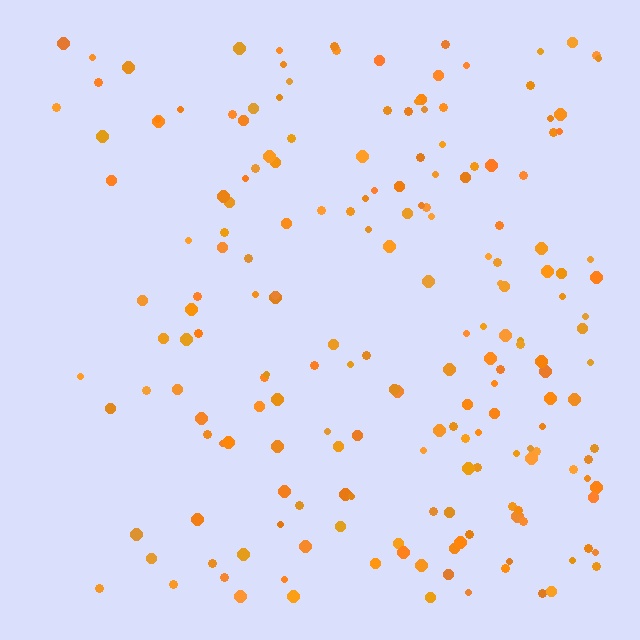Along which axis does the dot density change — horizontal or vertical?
Horizontal.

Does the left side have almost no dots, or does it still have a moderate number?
Still a moderate number, just noticeably fewer than the right.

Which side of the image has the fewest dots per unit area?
The left.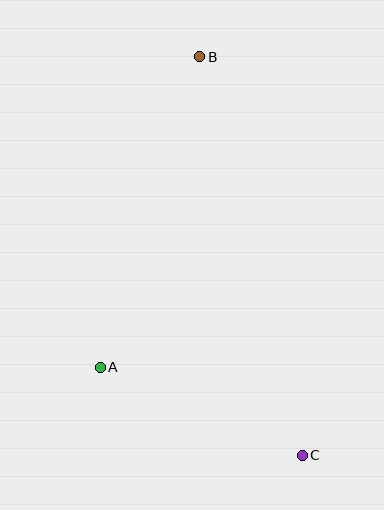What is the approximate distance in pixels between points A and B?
The distance between A and B is approximately 326 pixels.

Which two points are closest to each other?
Points A and C are closest to each other.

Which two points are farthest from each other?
Points B and C are farthest from each other.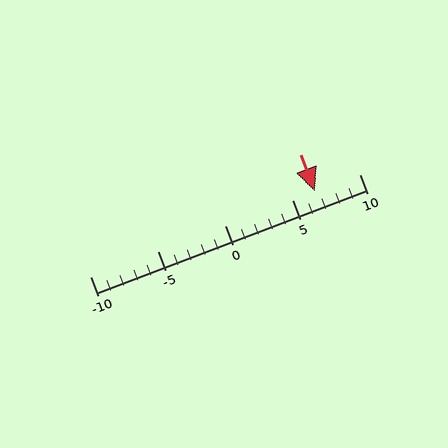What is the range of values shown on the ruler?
The ruler shows values from -10 to 10.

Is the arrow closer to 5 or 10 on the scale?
The arrow is closer to 5.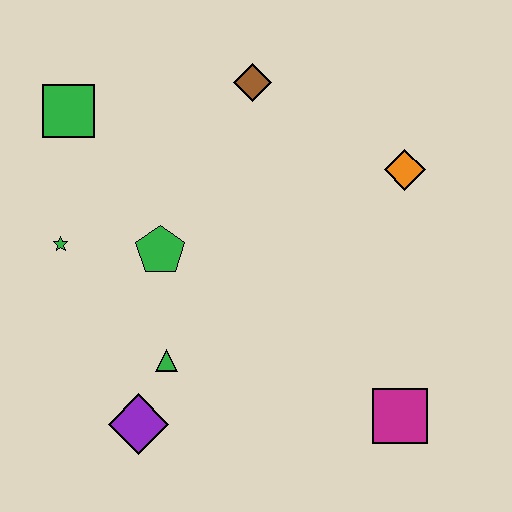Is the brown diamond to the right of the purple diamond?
Yes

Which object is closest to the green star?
The green pentagon is closest to the green star.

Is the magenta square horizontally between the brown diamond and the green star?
No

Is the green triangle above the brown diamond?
No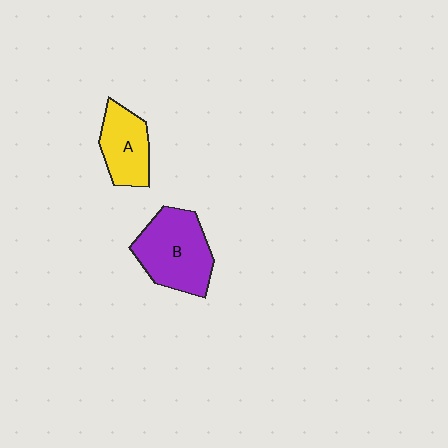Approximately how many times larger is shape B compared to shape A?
Approximately 1.5 times.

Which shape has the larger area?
Shape B (purple).